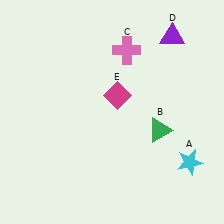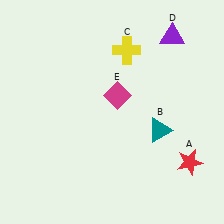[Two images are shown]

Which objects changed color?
A changed from cyan to red. B changed from green to teal. C changed from pink to yellow.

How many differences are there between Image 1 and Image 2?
There are 3 differences between the two images.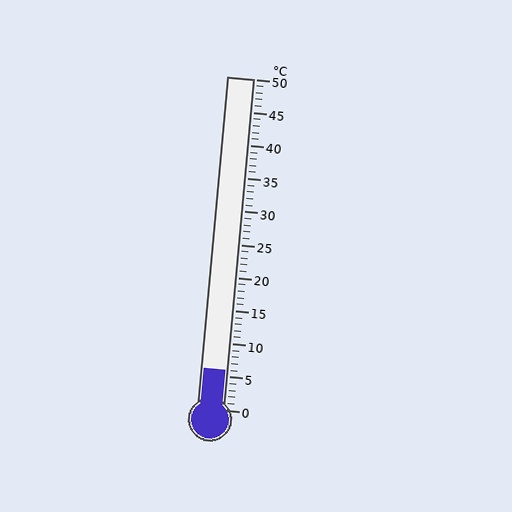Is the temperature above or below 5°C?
The temperature is above 5°C.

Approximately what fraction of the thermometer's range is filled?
The thermometer is filled to approximately 10% of its range.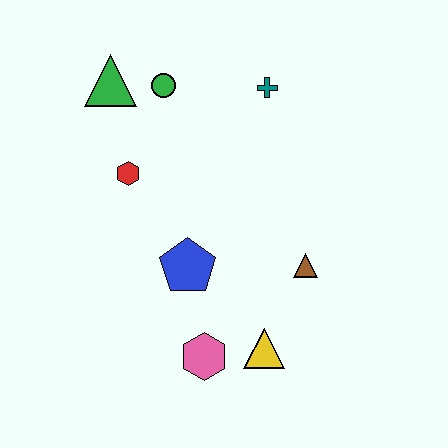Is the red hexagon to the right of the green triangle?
Yes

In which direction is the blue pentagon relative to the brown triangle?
The blue pentagon is to the left of the brown triangle.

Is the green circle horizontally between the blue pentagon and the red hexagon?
Yes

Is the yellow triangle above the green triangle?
No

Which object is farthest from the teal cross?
The pink hexagon is farthest from the teal cross.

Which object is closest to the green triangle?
The green circle is closest to the green triangle.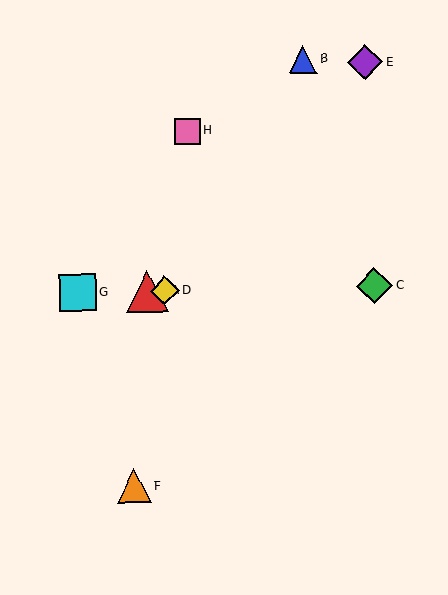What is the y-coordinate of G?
Object G is at y≈293.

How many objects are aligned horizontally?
4 objects (A, C, D, G) are aligned horizontally.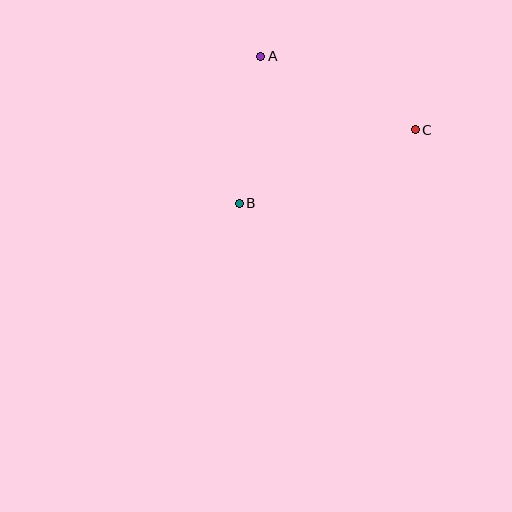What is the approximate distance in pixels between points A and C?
The distance between A and C is approximately 171 pixels.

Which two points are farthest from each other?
Points B and C are farthest from each other.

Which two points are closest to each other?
Points A and B are closest to each other.